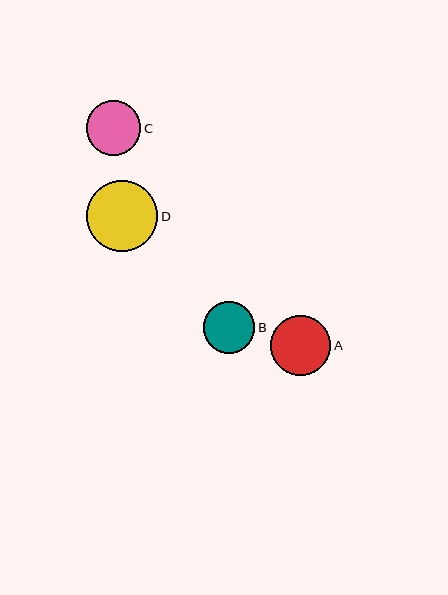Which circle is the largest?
Circle D is the largest with a size of approximately 71 pixels.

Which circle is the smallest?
Circle B is the smallest with a size of approximately 51 pixels.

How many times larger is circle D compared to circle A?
Circle D is approximately 1.2 times the size of circle A.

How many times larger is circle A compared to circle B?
Circle A is approximately 1.2 times the size of circle B.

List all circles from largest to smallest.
From largest to smallest: D, A, C, B.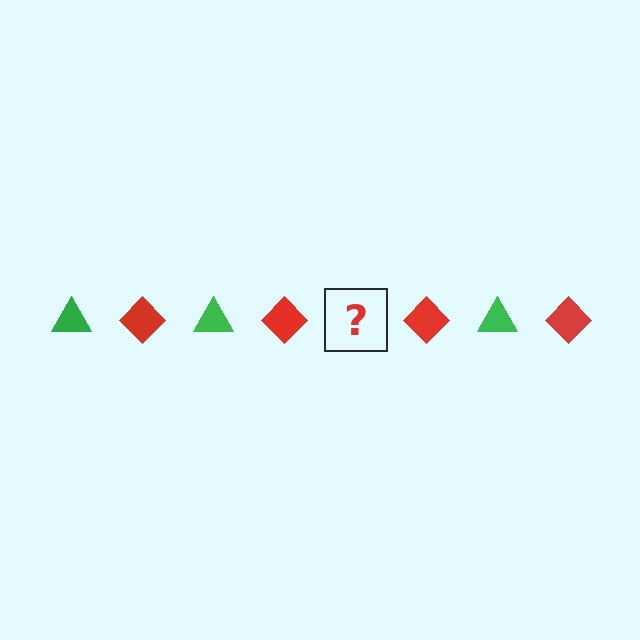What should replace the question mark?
The question mark should be replaced with a green triangle.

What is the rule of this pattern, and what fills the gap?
The rule is that the pattern alternates between green triangle and red diamond. The gap should be filled with a green triangle.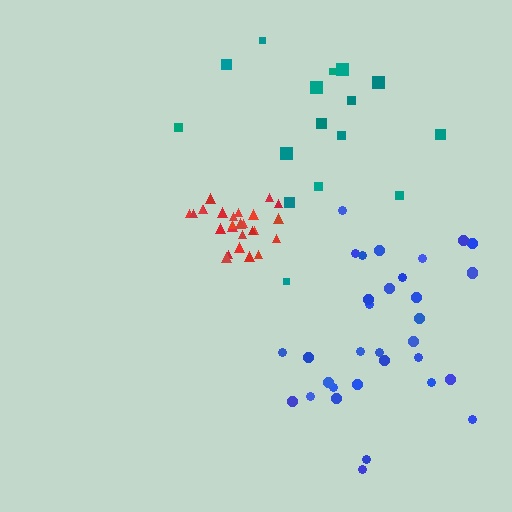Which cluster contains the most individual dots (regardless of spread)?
Blue (33).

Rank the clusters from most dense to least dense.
red, blue, teal.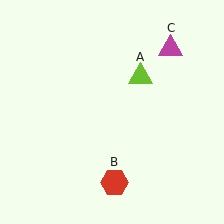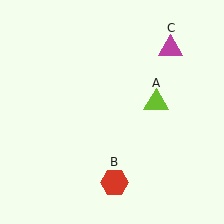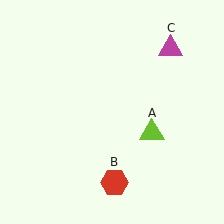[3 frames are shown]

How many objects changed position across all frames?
1 object changed position: lime triangle (object A).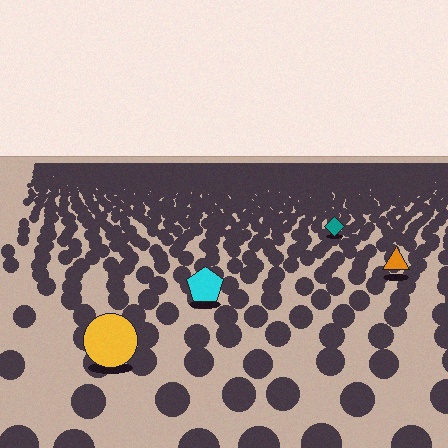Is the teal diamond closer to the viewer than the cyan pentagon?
No. The cyan pentagon is closer — you can tell from the texture gradient: the ground texture is coarser near it.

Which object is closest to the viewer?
The yellow circle is closest. The texture marks near it are larger and more spread out.